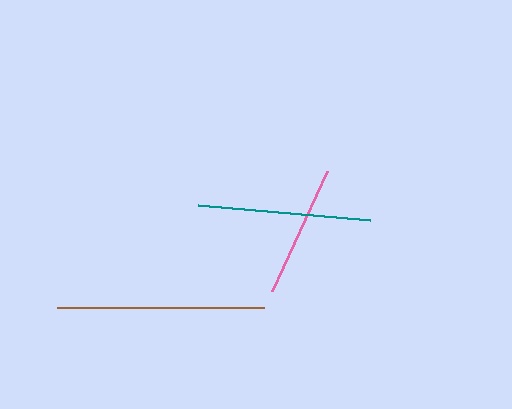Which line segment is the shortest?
The pink line is the shortest at approximately 132 pixels.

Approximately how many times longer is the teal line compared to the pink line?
The teal line is approximately 1.3 times the length of the pink line.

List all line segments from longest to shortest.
From longest to shortest: brown, teal, pink.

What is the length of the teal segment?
The teal segment is approximately 172 pixels long.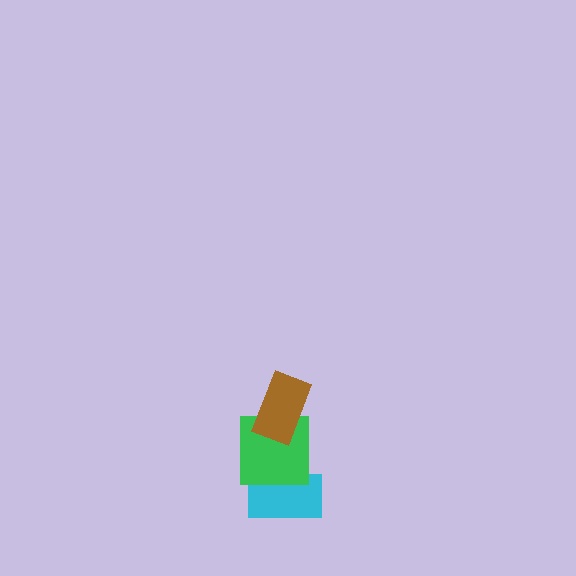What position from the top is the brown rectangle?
The brown rectangle is 1st from the top.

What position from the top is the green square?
The green square is 2nd from the top.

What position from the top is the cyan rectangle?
The cyan rectangle is 3rd from the top.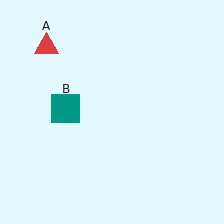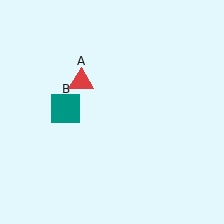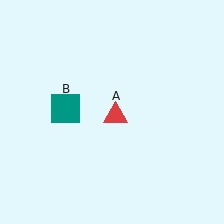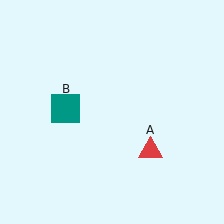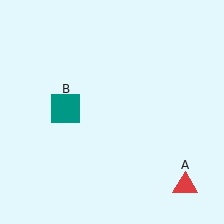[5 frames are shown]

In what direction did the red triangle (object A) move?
The red triangle (object A) moved down and to the right.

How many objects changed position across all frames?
1 object changed position: red triangle (object A).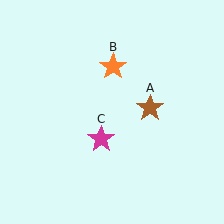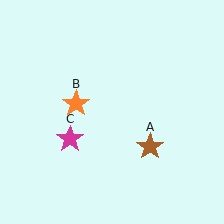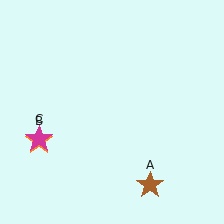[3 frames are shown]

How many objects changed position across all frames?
3 objects changed position: brown star (object A), orange star (object B), magenta star (object C).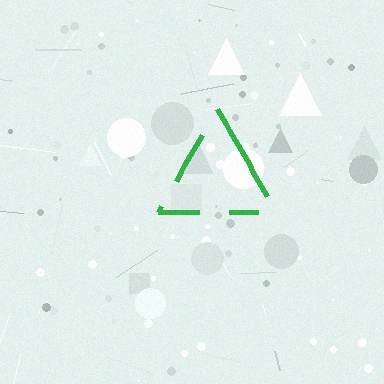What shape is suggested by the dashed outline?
The dashed outline suggests a triangle.